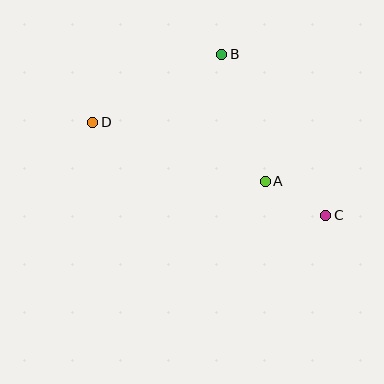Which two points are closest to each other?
Points A and C are closest to each other.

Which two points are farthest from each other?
Points C and D are farthest from each other.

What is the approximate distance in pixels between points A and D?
The distance between A and D is approximately 182 pixels.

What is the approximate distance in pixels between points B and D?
The distance between B and D is approximately 146 pixels.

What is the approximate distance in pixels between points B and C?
The distance between B and C is approximately 192 pixels.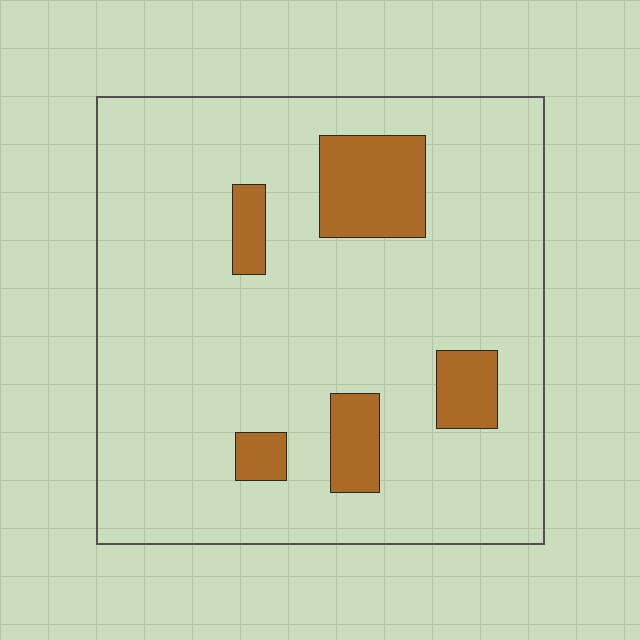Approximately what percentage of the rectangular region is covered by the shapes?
Approximately 15%.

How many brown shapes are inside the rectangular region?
5.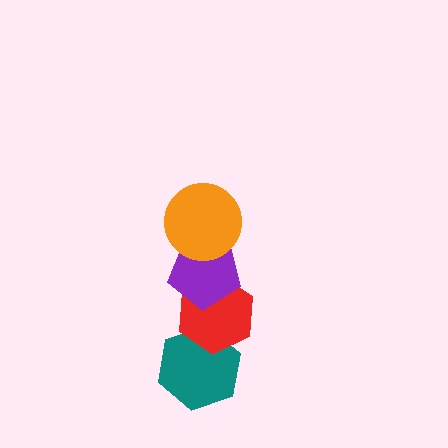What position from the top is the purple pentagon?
The purple pentagon is 2nd from the top.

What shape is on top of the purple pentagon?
The orange circle is on top of the purple pentagon.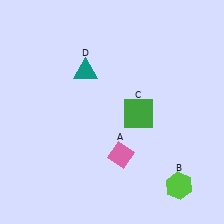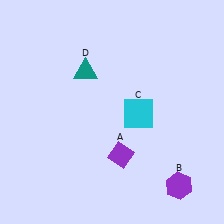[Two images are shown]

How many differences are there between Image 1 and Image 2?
There are 3 differences between the two images.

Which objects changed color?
A changed from pink to purple. B changed from lime to purple. C changed from green to cyan.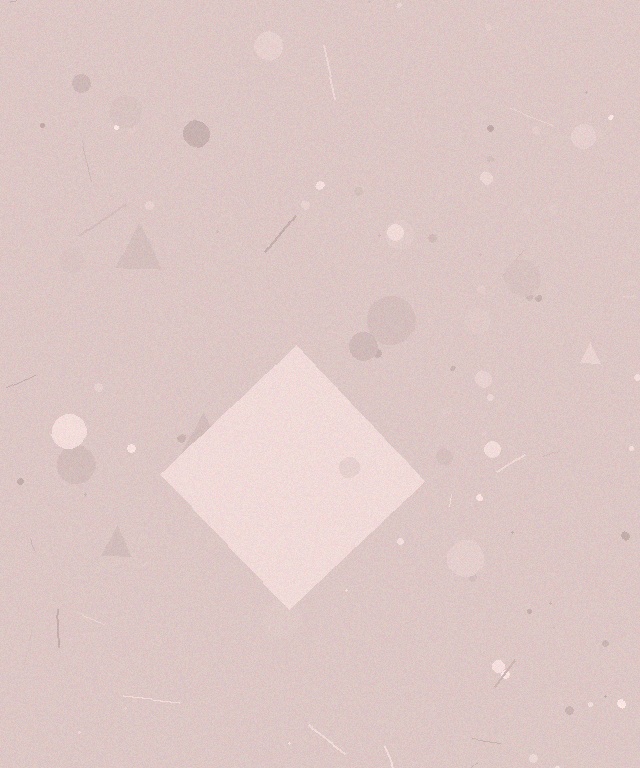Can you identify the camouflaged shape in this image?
The camouflaged shape is a diamond.